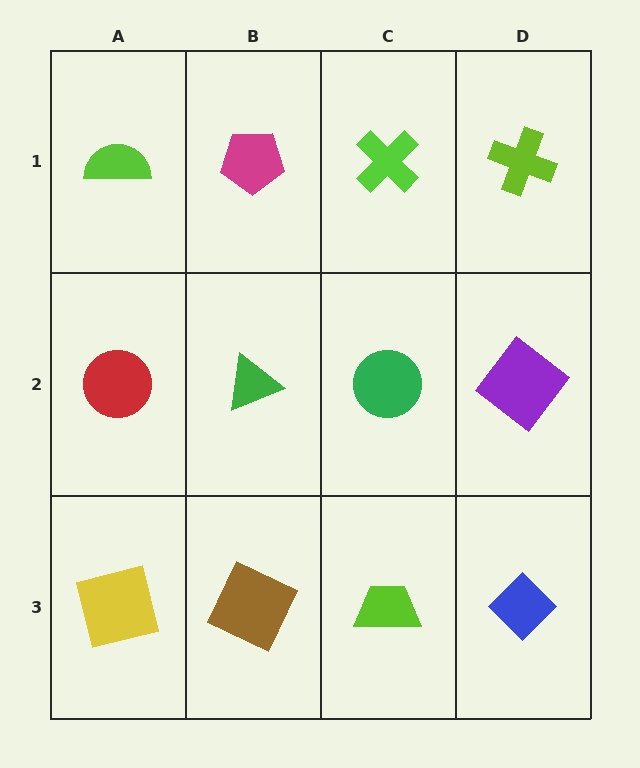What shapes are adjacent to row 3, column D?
A purple diamond (row 2, column D), a lime trapezoid (row 3, column C).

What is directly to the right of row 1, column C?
A lime cross.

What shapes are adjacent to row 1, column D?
A purple diamond (row 2, column D), a lime cross (row 1, column C).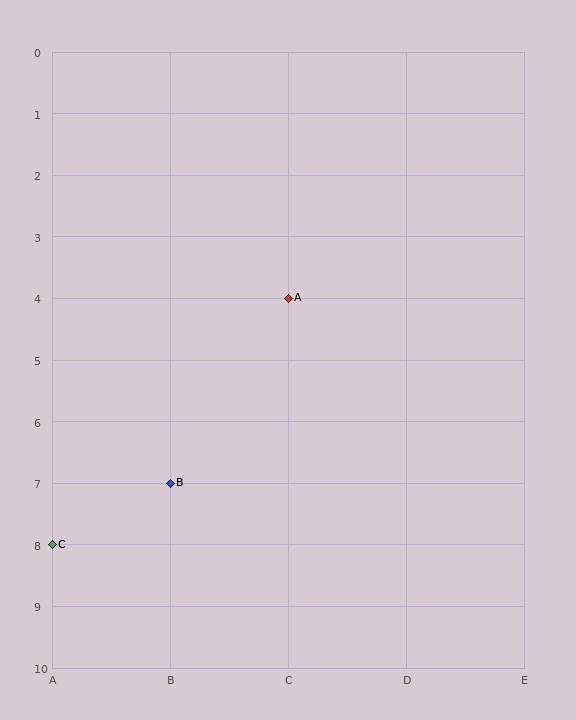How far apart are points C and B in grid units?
Points C and B are 1 column and 1 row apart (about 1.4 grid units diagonally).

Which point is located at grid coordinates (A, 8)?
Point C is at (A, 8).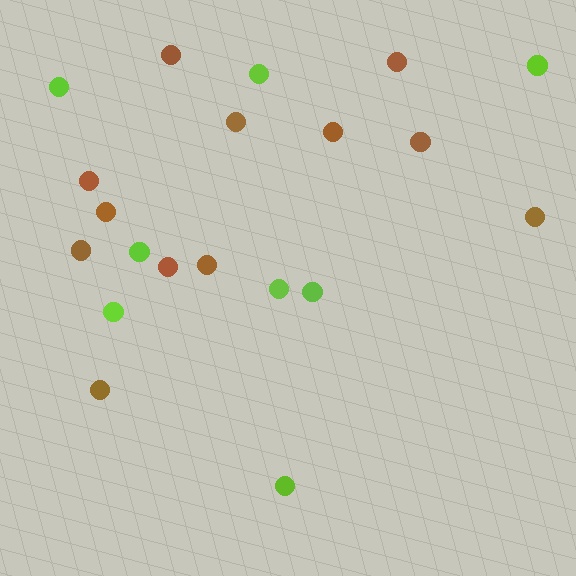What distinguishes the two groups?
There are 2 groups: one group of brown circles (12) and one group of lime circles (8).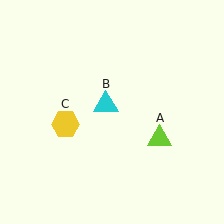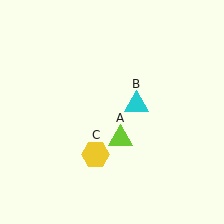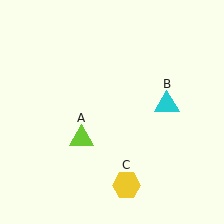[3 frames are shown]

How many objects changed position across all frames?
3 objects changed position: lime triangle (object A), cyan triangle (object B), yellow hexagon (object C).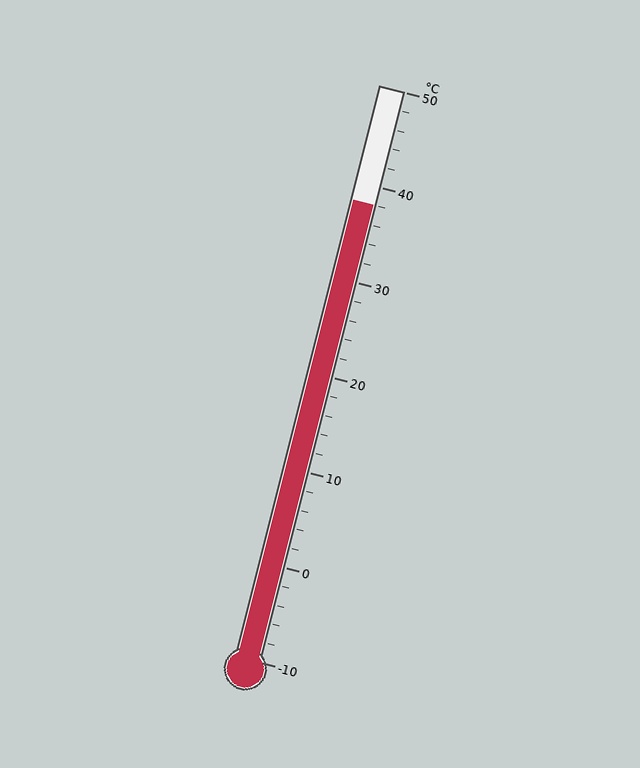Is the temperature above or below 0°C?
The temperature is above 0°C.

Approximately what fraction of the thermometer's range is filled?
The thermometer is filled to approximately 80% of its range.